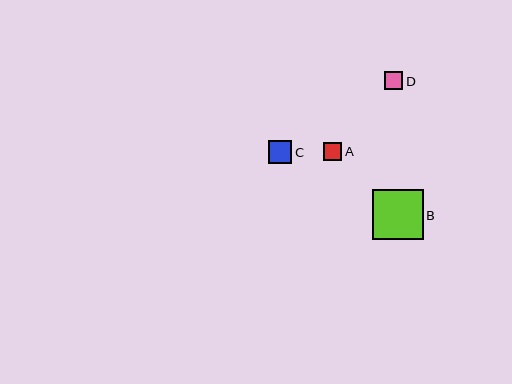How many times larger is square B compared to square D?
Square B is approximately 2.8 times the size of square D.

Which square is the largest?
Square B is the largest with a size of approximately 51 pixels.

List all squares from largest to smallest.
From largest to smallest: B, C, A, D.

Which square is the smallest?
Square D is the smallest with a size of approximately 18 pixels.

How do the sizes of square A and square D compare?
Square A and square D are approximately the same size.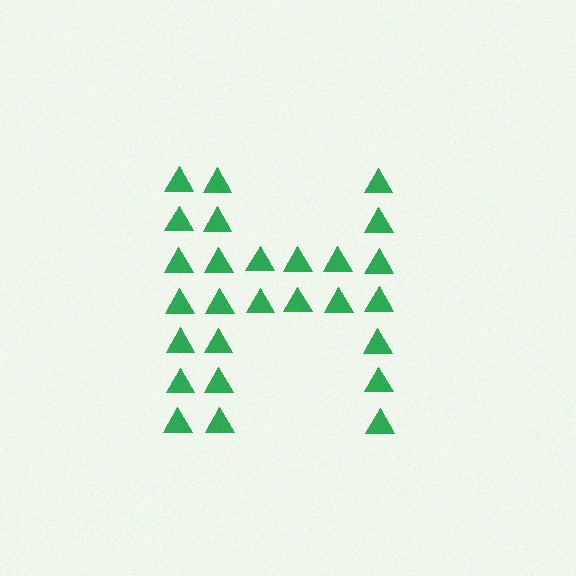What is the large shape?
The large shape is the letter H.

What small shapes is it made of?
It is made of small triangles.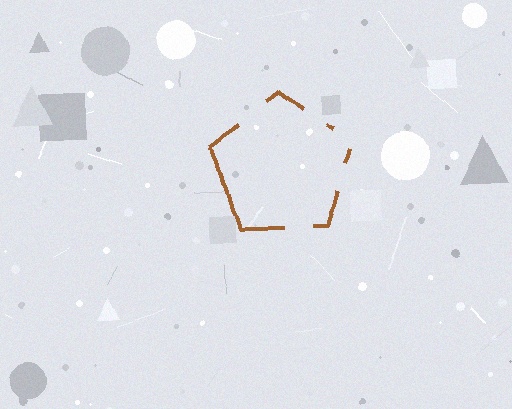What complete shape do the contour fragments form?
The contour fragments form a pentagon.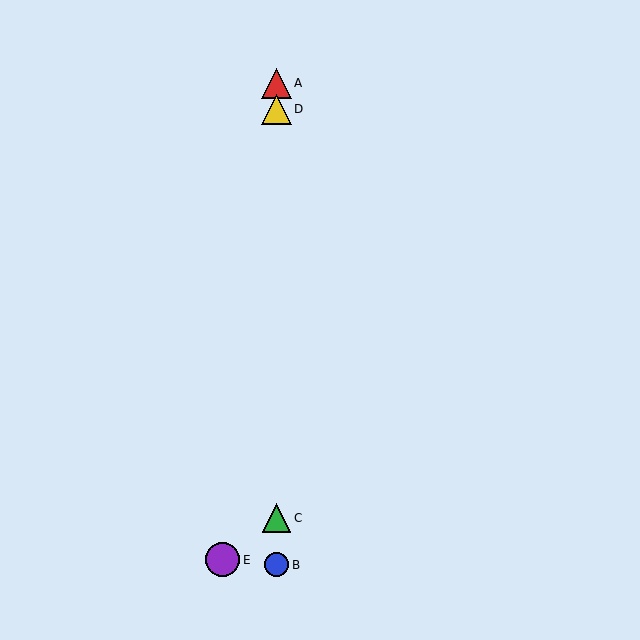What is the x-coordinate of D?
Object D is at x≈277.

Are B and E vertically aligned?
No, B is at x≈277 and E is at x≈222.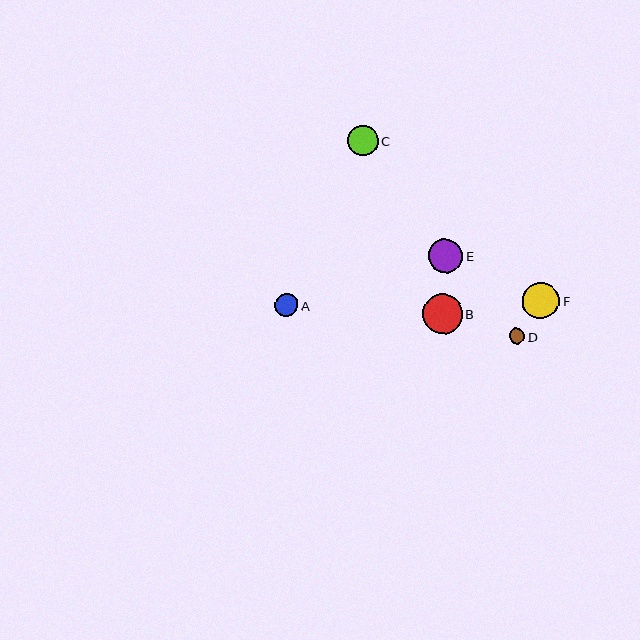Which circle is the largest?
Circle B is the largest with a size of approximately 40 pixels.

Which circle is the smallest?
Circle D is the smallest with a size of approximately 16 pixels.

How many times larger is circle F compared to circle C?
Circle F is approximately 1.2 times the size of circle C.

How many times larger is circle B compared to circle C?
Circle B is approximately 1.3 times the size of circle C.